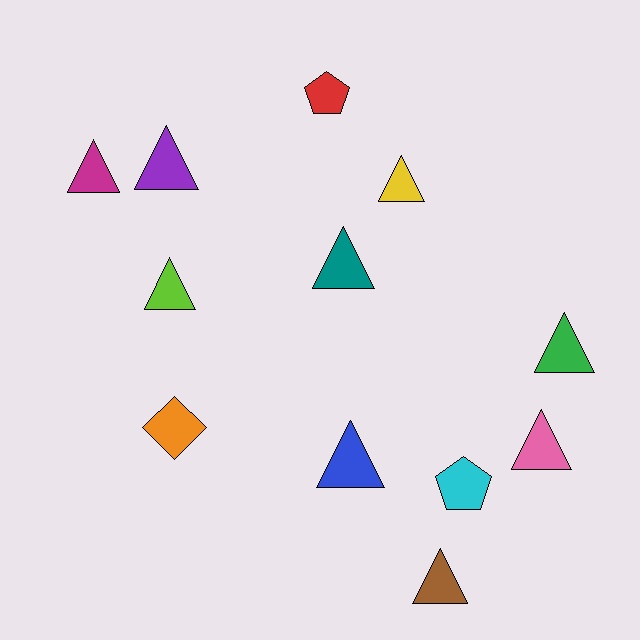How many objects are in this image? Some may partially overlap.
There are 12 objects.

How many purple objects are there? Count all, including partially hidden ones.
There is 1 purple object.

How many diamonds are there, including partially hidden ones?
There is 1 diamond.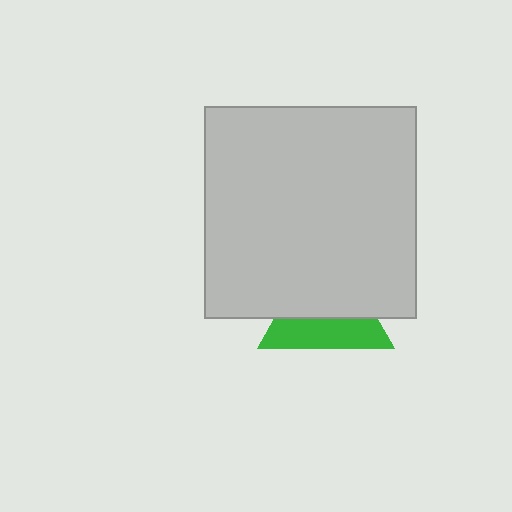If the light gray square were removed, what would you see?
You would see the complete green triangle.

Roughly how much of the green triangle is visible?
A small part of it is visible (roughly 43%).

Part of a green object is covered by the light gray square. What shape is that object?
It is a triangle.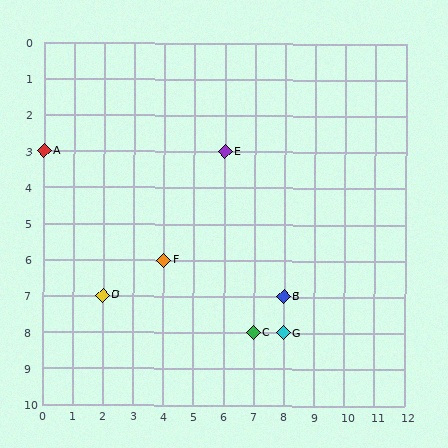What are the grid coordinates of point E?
Point E is at grid coordinates (6, 3).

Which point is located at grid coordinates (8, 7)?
Point B is at (8, 7).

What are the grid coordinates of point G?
Point G is at grid coordinates (8, 8).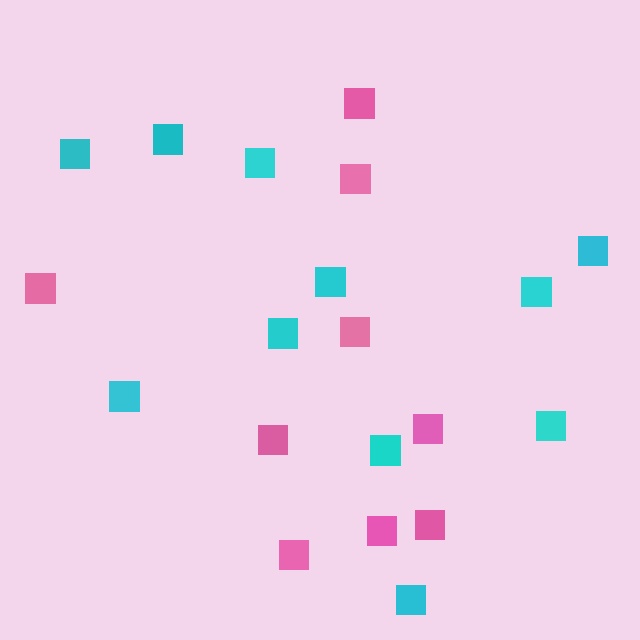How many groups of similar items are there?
There are 2 groups: one group of cyan squares (11) and one group of pink squares (9).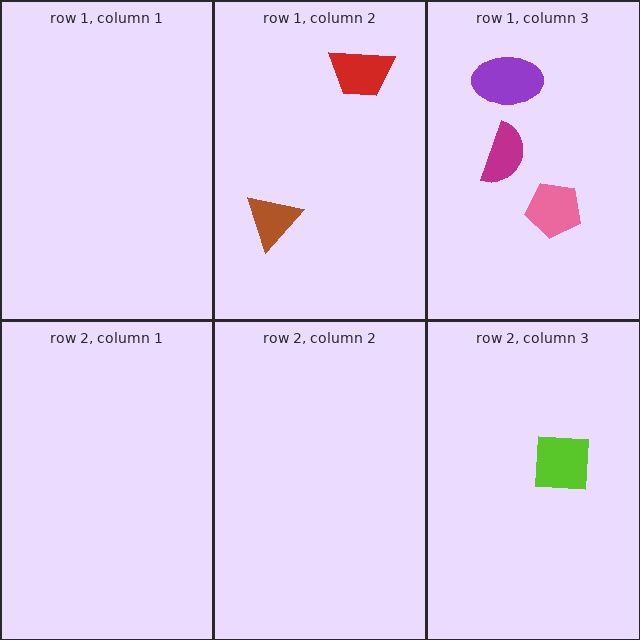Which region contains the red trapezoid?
The row 1, column 2 region.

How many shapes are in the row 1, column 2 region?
2.